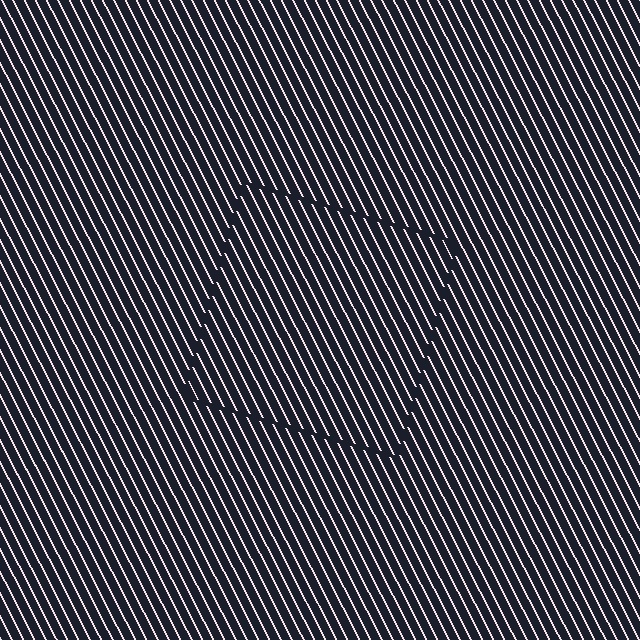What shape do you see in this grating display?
An illusory square. The interior of the shape contains the same grating, shifted by half a period — the contour is defined by the phase discontinuity where line-ends from the inner and outer gratings abut.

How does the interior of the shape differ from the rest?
The interior of the shape contains the same grating, shifted by half a period — the contour is defined by the phase discontinuity where line-ends from the inner and outer gratings abut.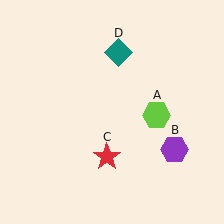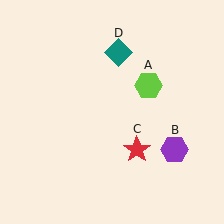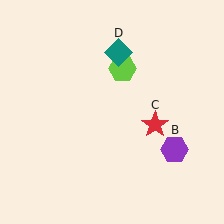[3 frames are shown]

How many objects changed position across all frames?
2 objects changed position: lime hexagon (object A), red star (object C).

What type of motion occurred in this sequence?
The lime hexagon (object A), red star (object C) rotated counterclockwise around the center of the scene.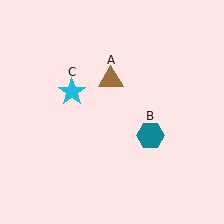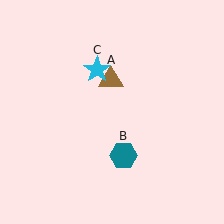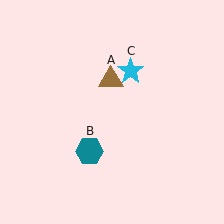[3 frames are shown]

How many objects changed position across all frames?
2 objects changed position: teal hexagon (object B), cyan star (object C).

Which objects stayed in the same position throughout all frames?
Brown triangle (object A) remained stationary.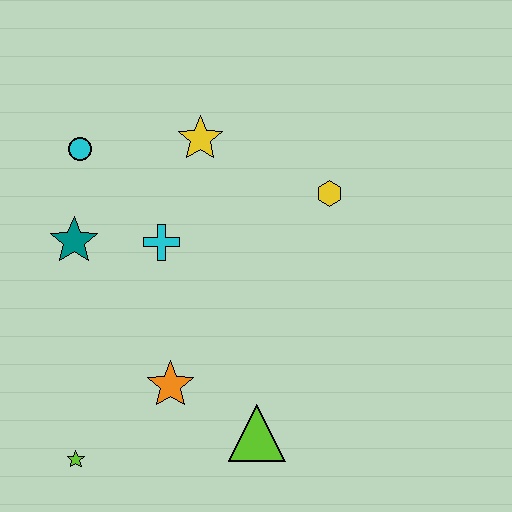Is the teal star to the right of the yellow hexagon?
No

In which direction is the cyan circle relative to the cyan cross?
The cyan circle is above the cyan cross.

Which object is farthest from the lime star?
The yellow hexagon is farthest from the lime star.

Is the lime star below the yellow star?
Yes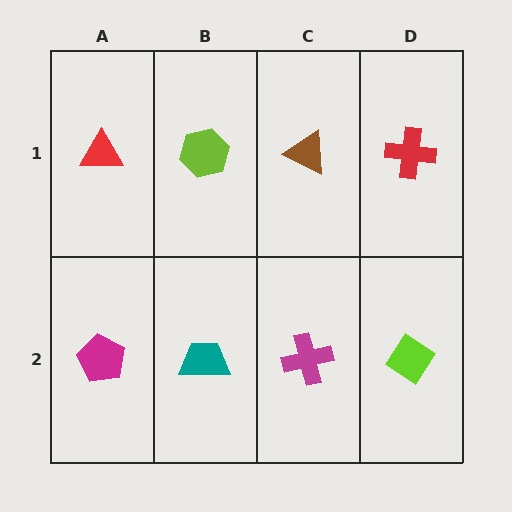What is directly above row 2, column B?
A lime hexagon.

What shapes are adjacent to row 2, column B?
A lime hexagon (row 1, column B), a magenta pentagon (row 2, column A), a magenta cross (row 2, column C).